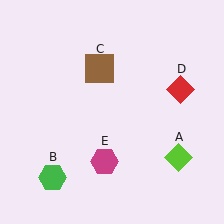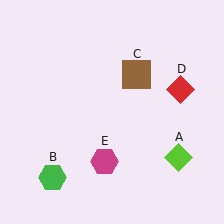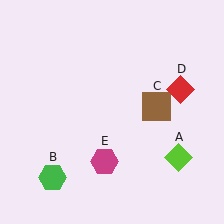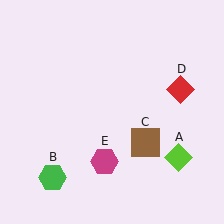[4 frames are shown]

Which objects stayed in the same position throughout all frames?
Lime diamond (object A) and green hexagon (object B) and red diamond (object D) and magenta hexagon (object E) remained stationary.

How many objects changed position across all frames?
1 object changed position: brown square (object C).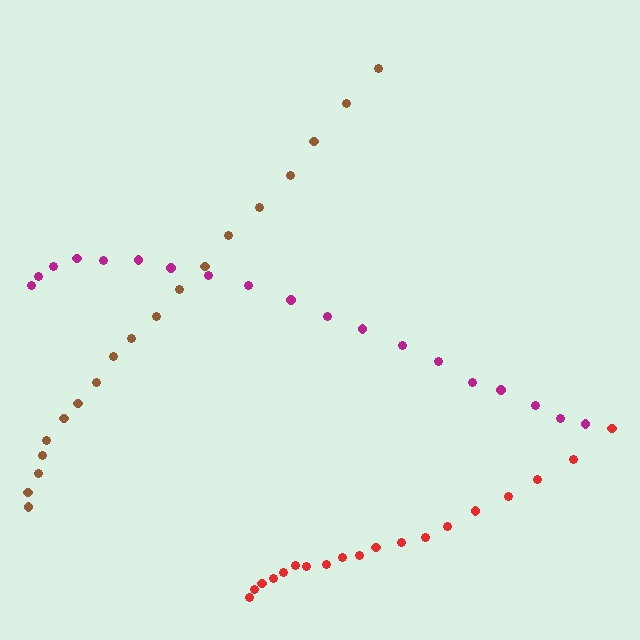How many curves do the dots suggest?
There are 3 distinct paths.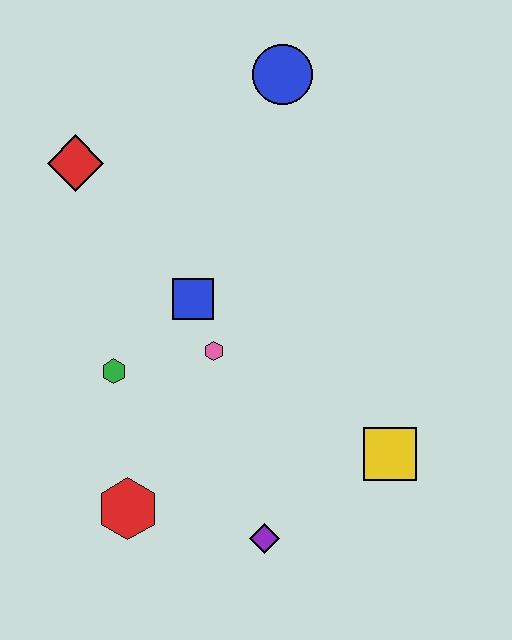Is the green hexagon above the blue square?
No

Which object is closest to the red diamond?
The blue square is closest to the red diamond.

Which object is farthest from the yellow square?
The red diamond is farthest from the yellow square.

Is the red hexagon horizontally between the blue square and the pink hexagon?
No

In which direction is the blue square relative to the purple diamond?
The blue square is above the purple diamond.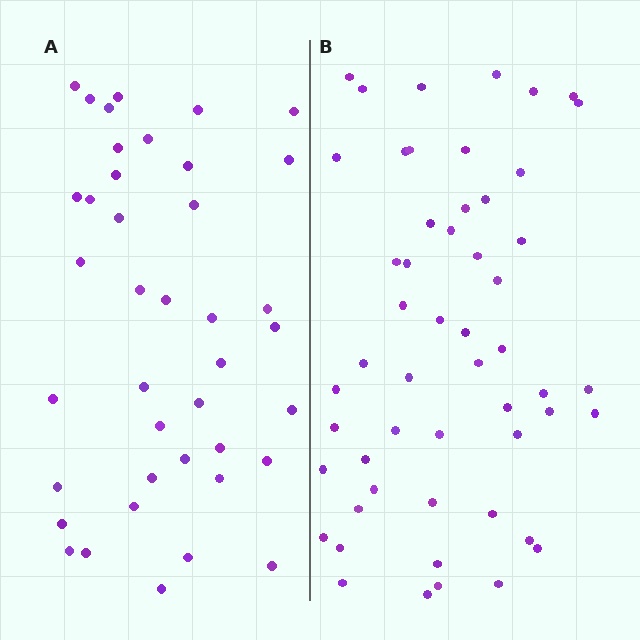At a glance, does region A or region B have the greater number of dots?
Region B (the right region) has more dots.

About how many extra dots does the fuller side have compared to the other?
Region B has approximately 15 more dots than region A.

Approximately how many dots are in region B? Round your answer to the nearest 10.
About 50 dots. (The exact count is 53, which rounds to 50.)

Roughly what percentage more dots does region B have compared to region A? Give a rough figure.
About 30% more.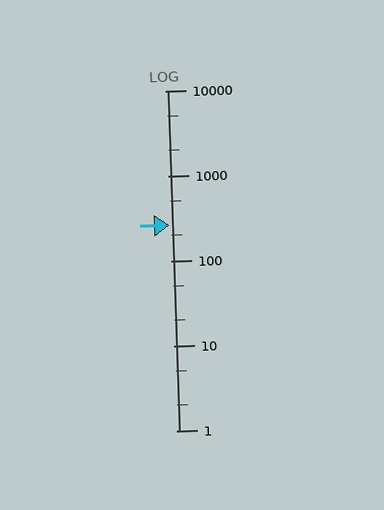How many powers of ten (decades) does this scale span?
The scale spans 4 decades, from 1 to 10000.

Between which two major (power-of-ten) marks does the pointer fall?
The pointer is between 100 and 1000.